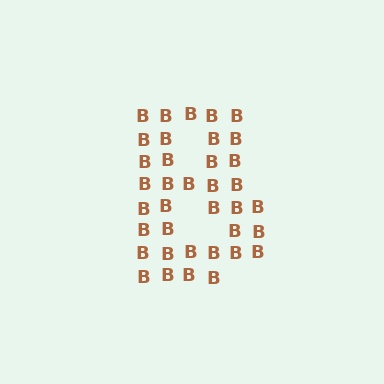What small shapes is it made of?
It is made of small letter B's.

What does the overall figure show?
The overall figure shows the letter B.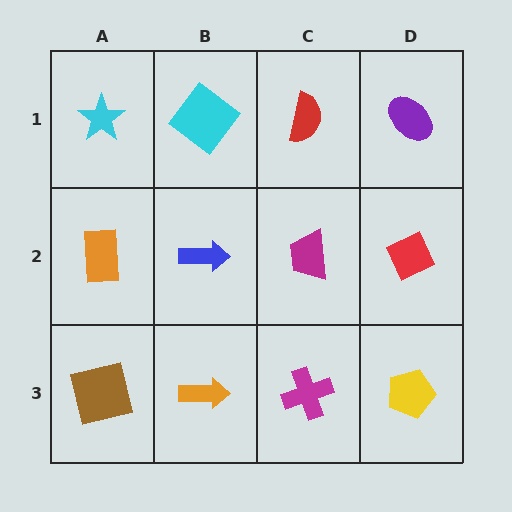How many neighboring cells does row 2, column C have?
4.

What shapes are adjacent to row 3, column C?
A magenta trapezoid (row 2, column C), an orange arrow (row 3, column B), a yellow pentagon (row 3, column D).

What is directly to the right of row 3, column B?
A magenta cross.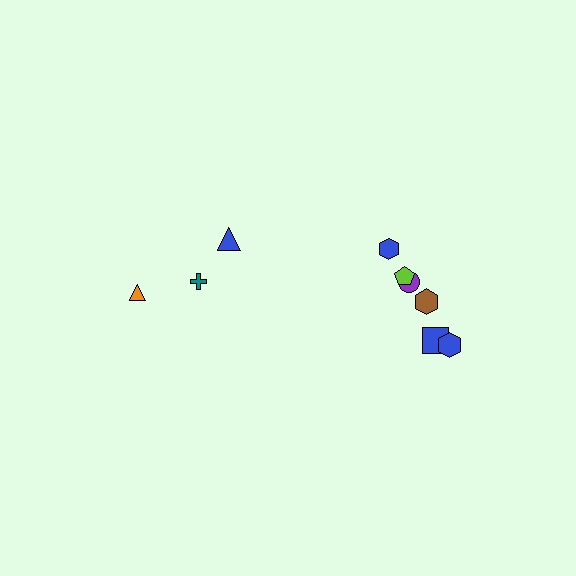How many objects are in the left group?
There are 3 objects.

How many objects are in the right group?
There are 6 objects.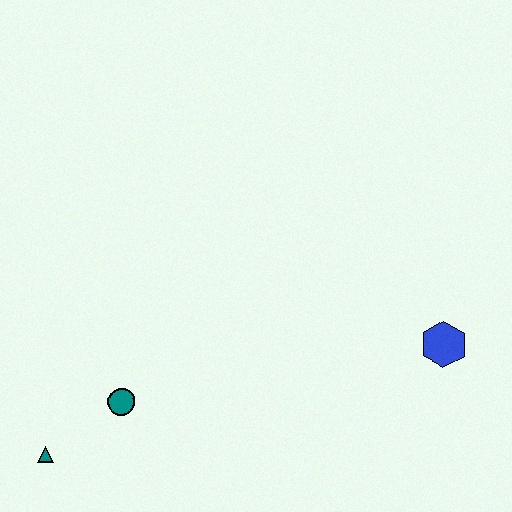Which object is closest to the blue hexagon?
The teal circle is closest to the blue hexagon.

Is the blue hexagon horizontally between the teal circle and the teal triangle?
No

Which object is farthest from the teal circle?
The blue hexagon is farthest from the teal circle.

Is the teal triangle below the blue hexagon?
Yes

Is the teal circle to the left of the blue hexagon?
Yes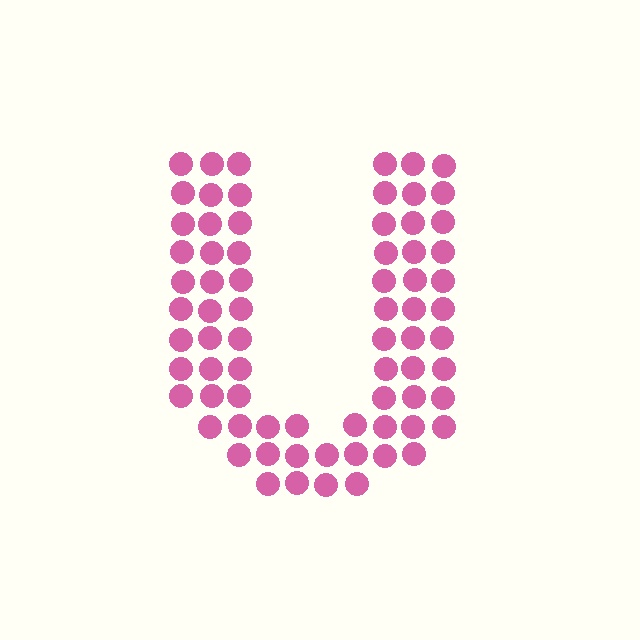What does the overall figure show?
The overall figure shows the letter U.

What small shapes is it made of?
It is made of small circles.